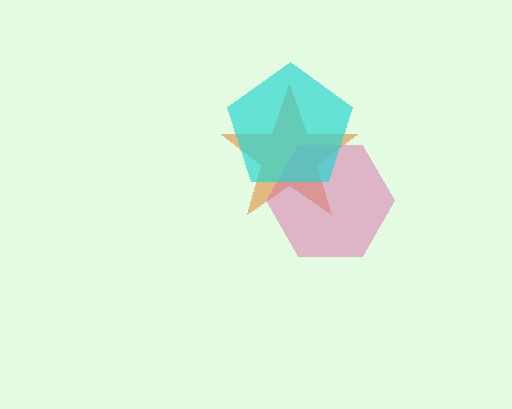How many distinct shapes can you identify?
There are 3 distinct shapes: an orange star, a pink hexagon, a cyan pentagon.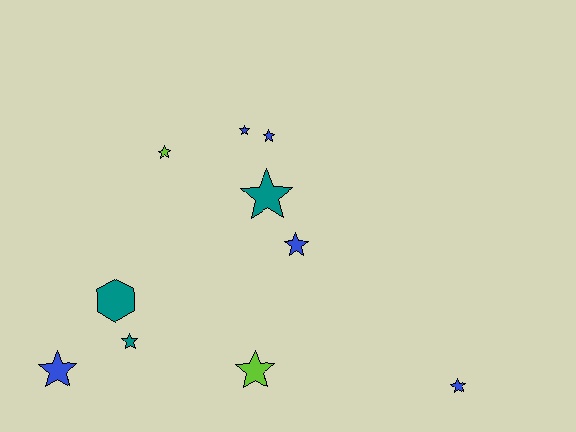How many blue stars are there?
There are 5 blue stars.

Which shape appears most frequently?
Star, with 9 objects.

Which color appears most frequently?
Blue, with 5 objects.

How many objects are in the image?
There are 10 objects.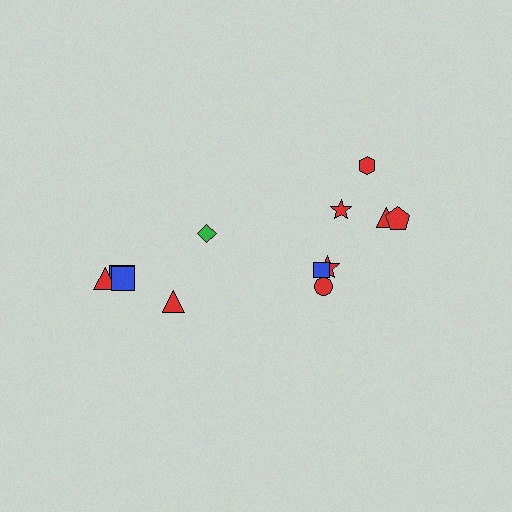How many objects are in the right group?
There are 7 objects.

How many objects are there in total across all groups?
There are 12 objects.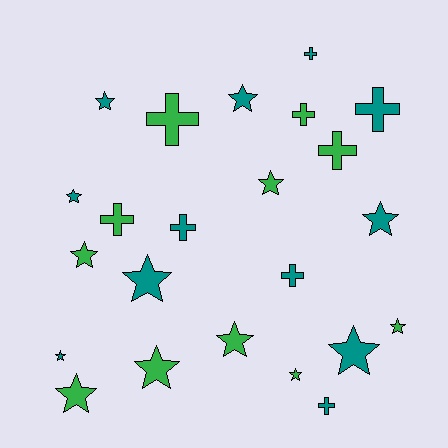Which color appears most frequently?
Teal, with 12 objects.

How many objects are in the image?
There are 23 objects.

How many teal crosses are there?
There are 5 teal crosses.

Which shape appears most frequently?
Star, with 14 objects.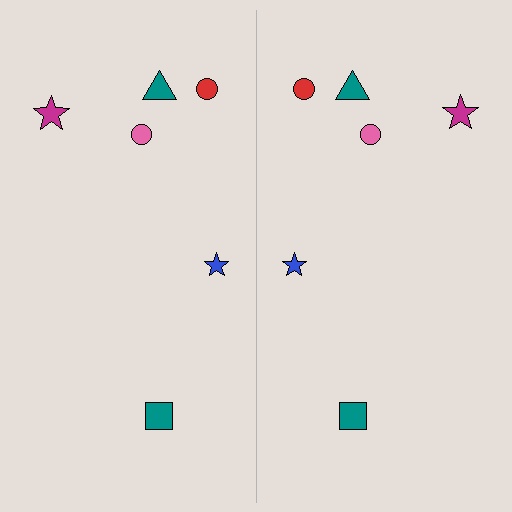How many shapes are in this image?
There are 12 shapes in this image.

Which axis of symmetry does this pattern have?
The pattern has a vertical axis of symmetry running through the center of the image.